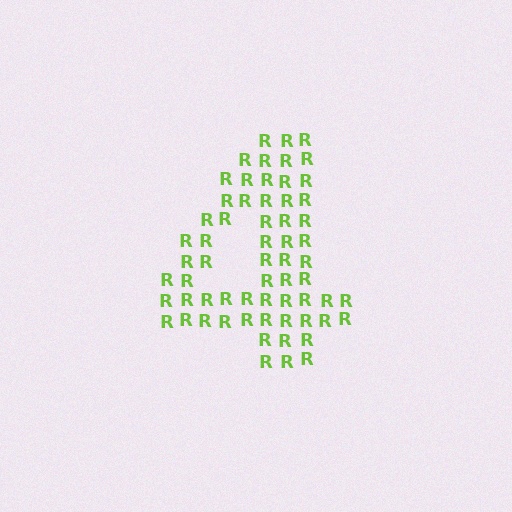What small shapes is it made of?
It is made of small letter R's.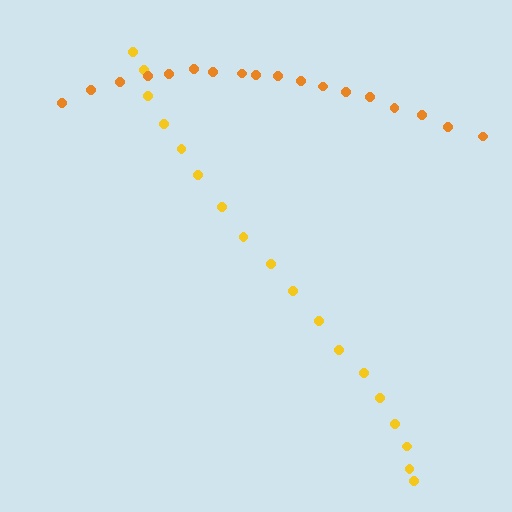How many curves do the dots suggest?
There are 2 distinct paths.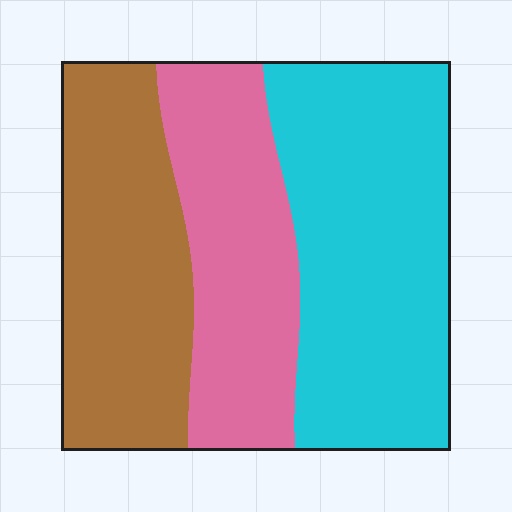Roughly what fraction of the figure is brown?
Brown covers roughly 30% of the figure.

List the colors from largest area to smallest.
From largest to smallest: cyan, brown, pink.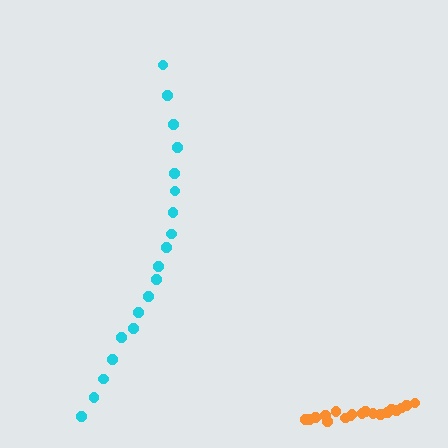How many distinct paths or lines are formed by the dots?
There are 2 distinct paths.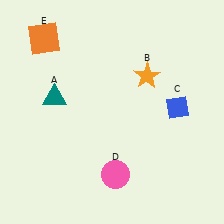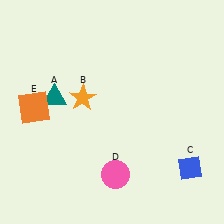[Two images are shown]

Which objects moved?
The objects that moved are: the orange star (B), the blue diamond (C), the orange square (E).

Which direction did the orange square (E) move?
The orange square (E) moved down.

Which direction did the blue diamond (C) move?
The blue diamond (C) moved down.